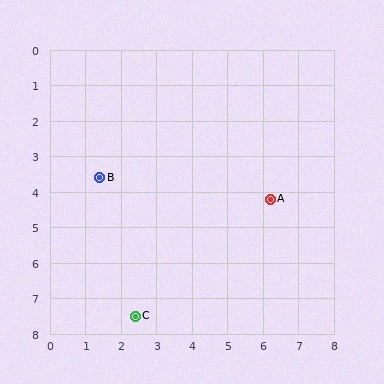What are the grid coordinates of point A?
Point A is at approximately (6.2, 4.2).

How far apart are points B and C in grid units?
Points B and C are about 4.0 grid units apart.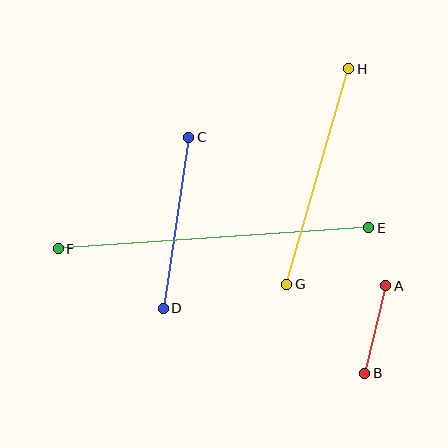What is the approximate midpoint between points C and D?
The midpoint is at approximately (176, 223) pixels.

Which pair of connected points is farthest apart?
Points E and F are farthest apart.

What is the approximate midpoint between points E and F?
The midpoint is at approximately (213, 238) pixels.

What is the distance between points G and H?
The distance is approximately 224 pixels.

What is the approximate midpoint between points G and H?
The midpoint is at approximately (318, 176) pixels.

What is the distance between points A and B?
The distance is approximately 90 pixels.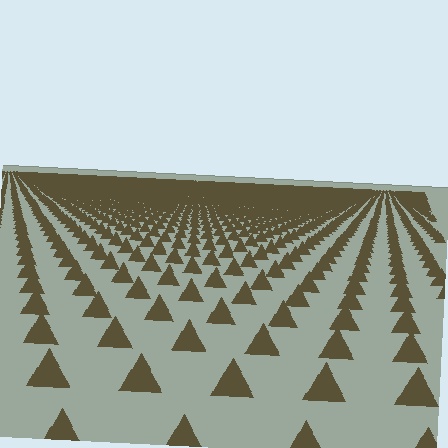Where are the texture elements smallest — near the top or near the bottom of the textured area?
Near the top.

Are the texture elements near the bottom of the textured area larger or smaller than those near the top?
Larger. Near the bottom, elements are closer to the viewer and appear at a bigger on-screen size.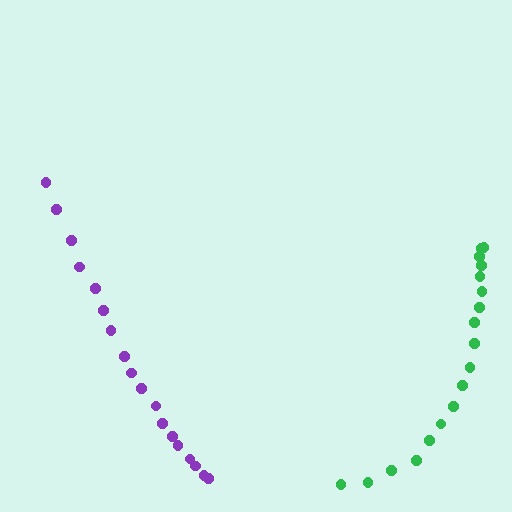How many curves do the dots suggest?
There are 2 distinct paths.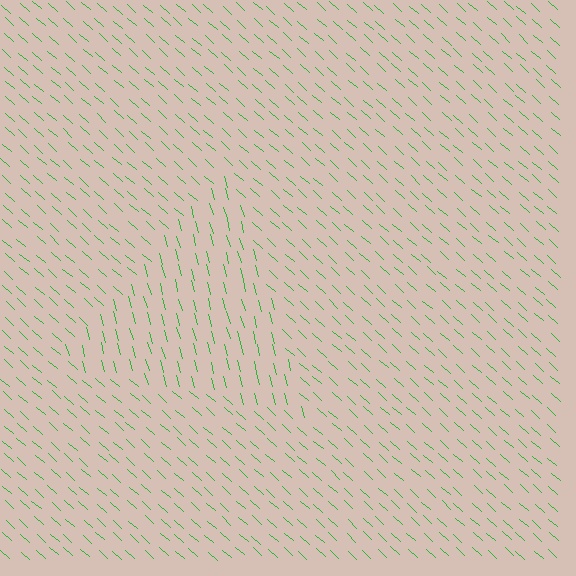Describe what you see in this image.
The image is filled with small green line segments. A triangle region in the image has lines oriented differently from the surrounding lines, creating a visible texture boundary.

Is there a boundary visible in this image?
Yes, there is a texture boundary formed by a change in line orientation.